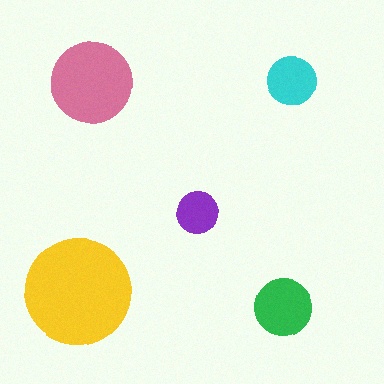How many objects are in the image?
There are 5 objects in the image.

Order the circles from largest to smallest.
the yellow one, the pink one, the green one, the cyan one, the purple one.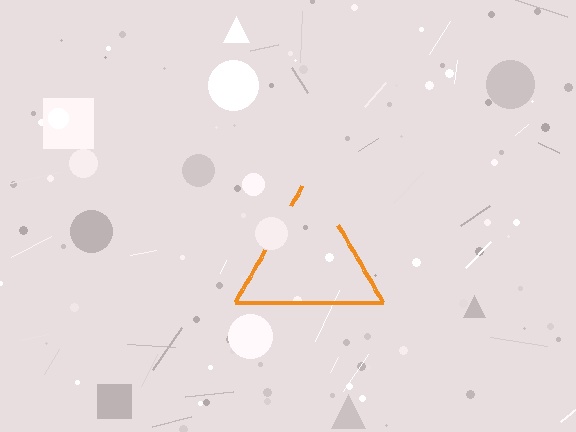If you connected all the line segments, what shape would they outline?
They would outline a triangle.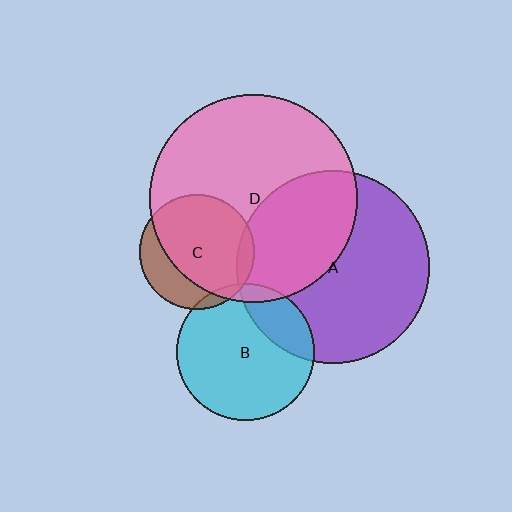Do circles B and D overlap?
Yes.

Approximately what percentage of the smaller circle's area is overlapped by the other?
Approximately 5%.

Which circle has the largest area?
Circle D (pink).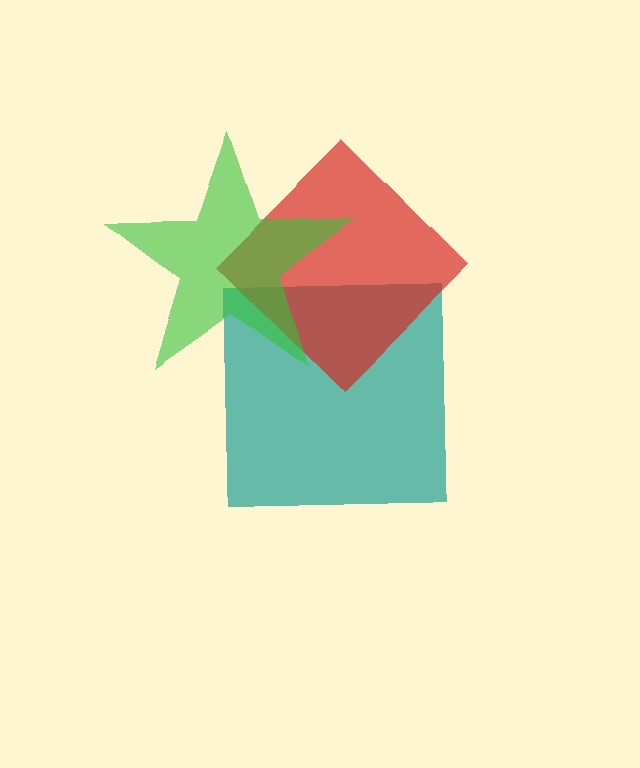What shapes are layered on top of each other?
The layered shapes are: a teal square, a red diamond, a green star.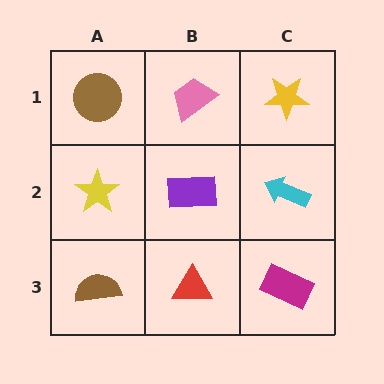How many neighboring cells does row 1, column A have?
2.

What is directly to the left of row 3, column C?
A red triangle.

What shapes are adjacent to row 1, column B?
A purple rectangle (row 2, column B), a brown circle (row 1, column A), a yellow star (row 1, column C).